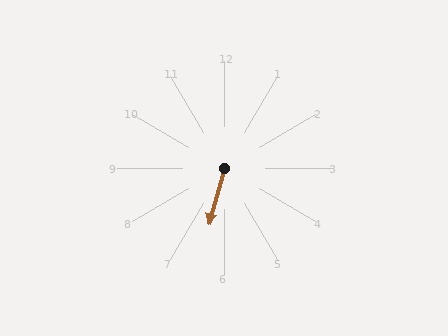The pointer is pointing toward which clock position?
Roughly 7 o'clock.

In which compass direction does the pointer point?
South.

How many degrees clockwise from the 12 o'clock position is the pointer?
Approximately 195 degrees.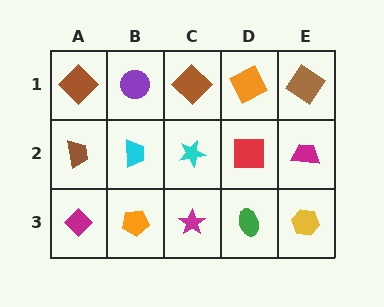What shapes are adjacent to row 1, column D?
A red square (row 2, column D), a brown diamond (row 1, column C), a brown diamond (row 1, column E).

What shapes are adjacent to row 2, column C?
A brown diamond (row 1, column C), a magenta star (row 3, column C), a cyan trapezoid (row 2, column B), a red square (row 2, column D).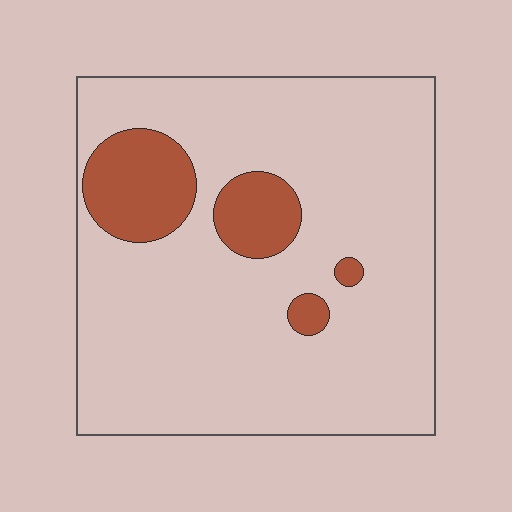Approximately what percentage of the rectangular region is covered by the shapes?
Approximately 15%.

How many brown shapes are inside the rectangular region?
4.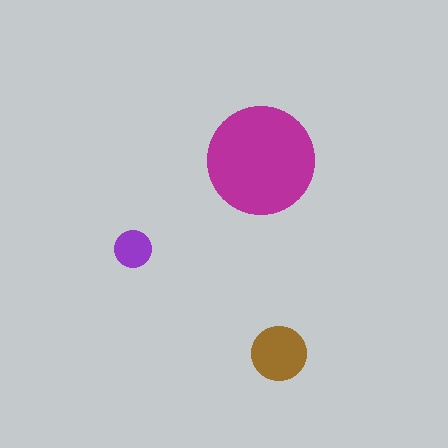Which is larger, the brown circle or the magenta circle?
The magenta one.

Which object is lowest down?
The brown circle is bottommost.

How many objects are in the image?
There are 3 objects in the image.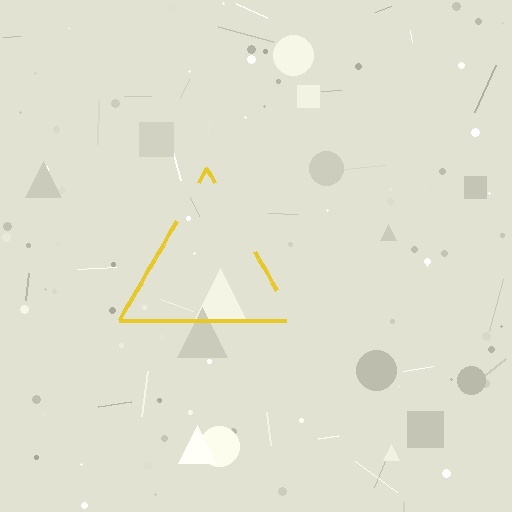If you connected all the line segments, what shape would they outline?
They would outline a triangle.